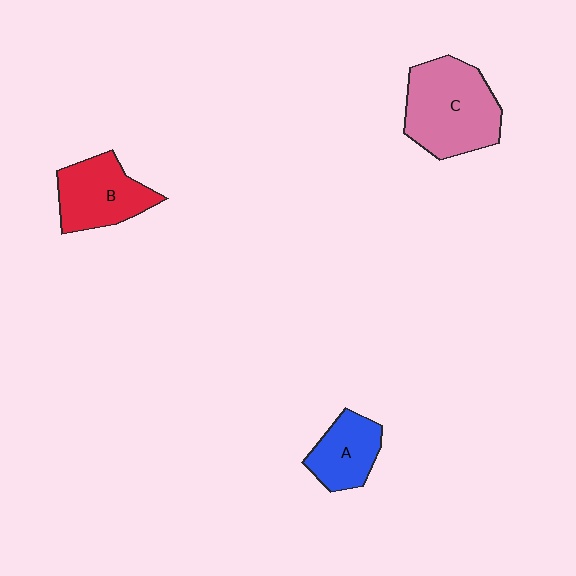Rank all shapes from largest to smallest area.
From largest to smallest: C (pink), B (red), A (blue).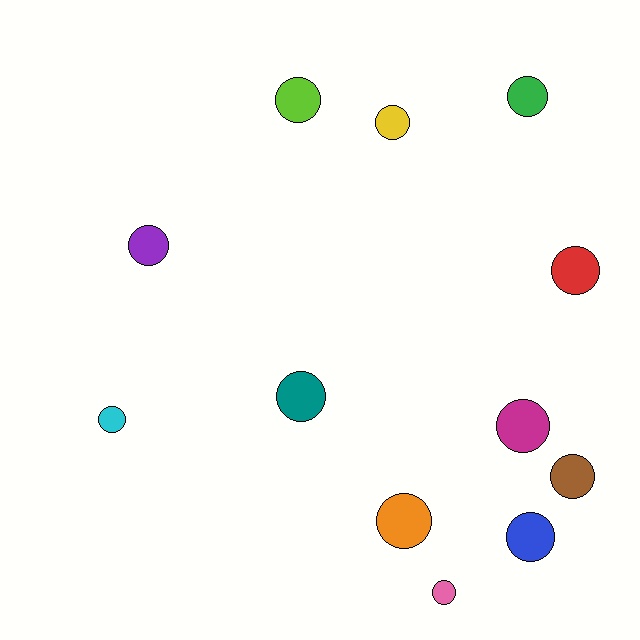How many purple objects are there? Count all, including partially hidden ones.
There is 1 purple object.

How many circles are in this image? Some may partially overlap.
There are 12 circles.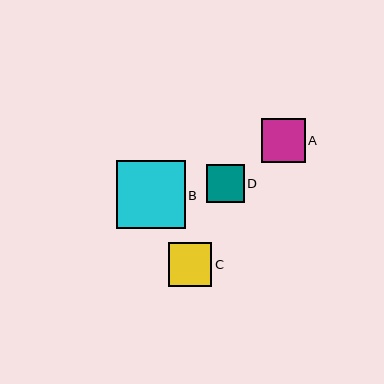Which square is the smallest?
Square D is the smallest with a size of approximately 38 pixels.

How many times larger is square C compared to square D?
Square C is approximately 1.2 times the size of square D.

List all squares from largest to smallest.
From largest to smallest: B, A, C, D.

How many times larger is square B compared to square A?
Square B is approximately 1.6 times the size of square A.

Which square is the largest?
Square B is the largest with a size of approximately 68 pixels.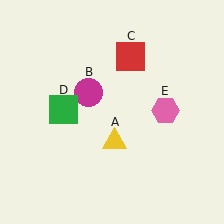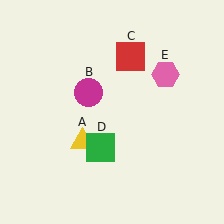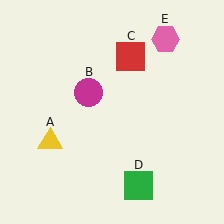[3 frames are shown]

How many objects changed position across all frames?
3 objects changed position: yellow triangle (object A), green square (object D), pink hexagon (object E).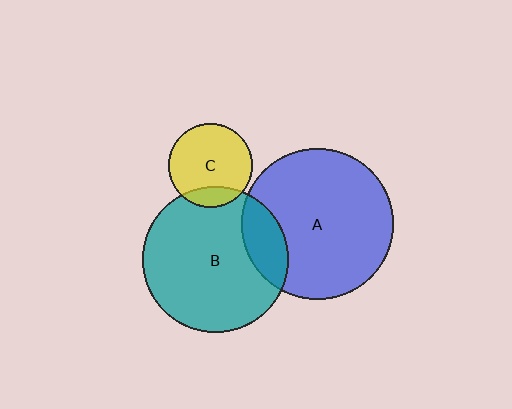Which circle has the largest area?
Circle A (blue).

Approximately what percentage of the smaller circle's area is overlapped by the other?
Approximately 15%.